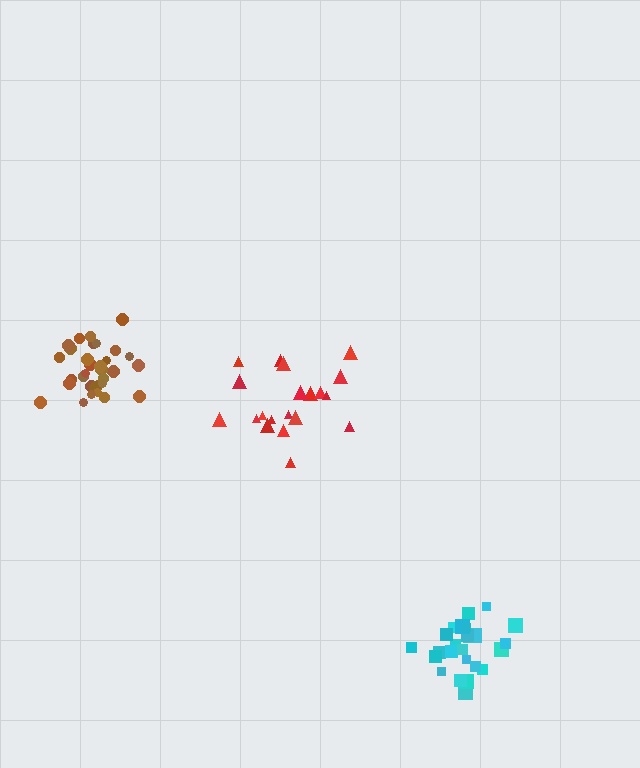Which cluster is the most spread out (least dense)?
Red.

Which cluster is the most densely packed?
Brown.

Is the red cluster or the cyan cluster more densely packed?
Cyan.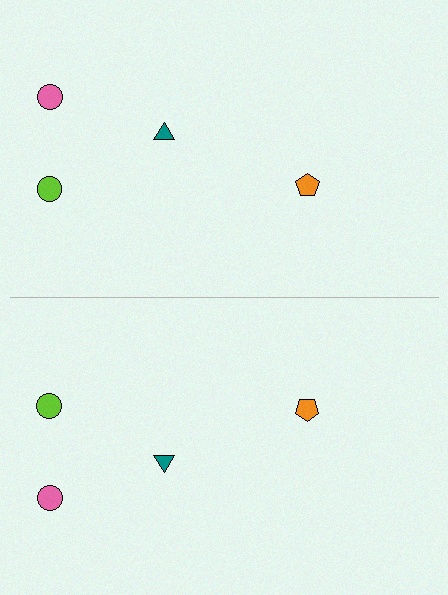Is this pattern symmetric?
Yes, this pattern has bilateral (reflection) symmetry.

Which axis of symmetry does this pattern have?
The pattern has a horizontal axis of symmetry running through the center of the image.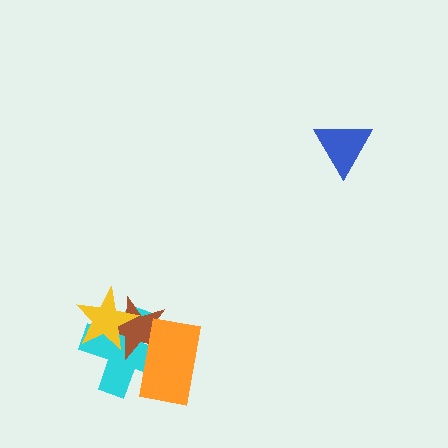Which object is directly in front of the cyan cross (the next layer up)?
The brown star is directly in front of the cyan cross.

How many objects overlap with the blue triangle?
0 objects overlap with the blue triangle.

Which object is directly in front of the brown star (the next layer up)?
The orange rectangle is directly in front of the brown star.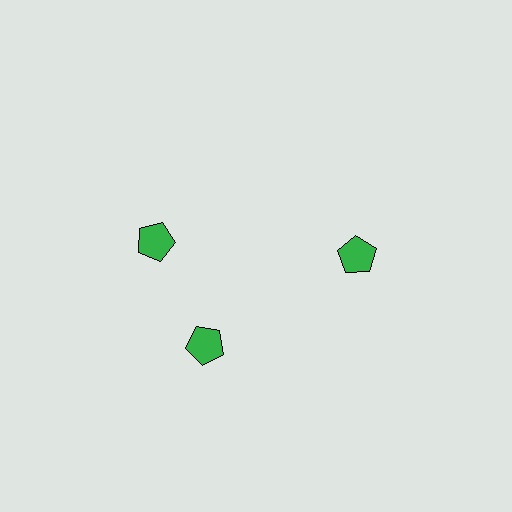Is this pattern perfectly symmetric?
No. The 3 green pentagons are arranged in a ring, but one element near the 11 o'clock position is rotated out of alignment along the ring, breaking the 3-fold rotational symmetry.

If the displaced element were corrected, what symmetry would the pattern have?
It would have 3-fold rotational symmetry — the pattern would map onto itself every 120 degrees.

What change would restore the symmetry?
The symmetry would be restored by rotating it back into even spacing with its neighbors so that all 3 pentagons sit at equal angles and equal distance from the center.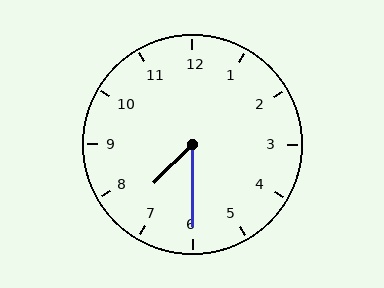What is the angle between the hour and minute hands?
Approximately 45 degrees.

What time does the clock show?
7:30.